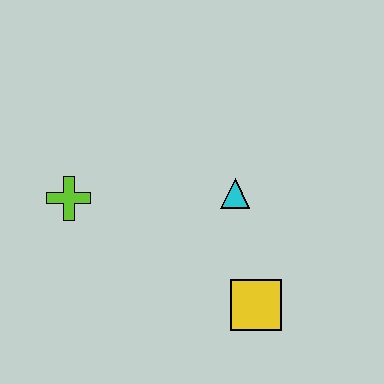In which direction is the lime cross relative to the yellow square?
The lime cross is to the left of the yellow square.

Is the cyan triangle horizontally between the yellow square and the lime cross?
Yes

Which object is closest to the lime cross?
The cyan triangle is closest to the lime cross.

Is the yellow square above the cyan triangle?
No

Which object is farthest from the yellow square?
The lime cross is farthest from the yellow square.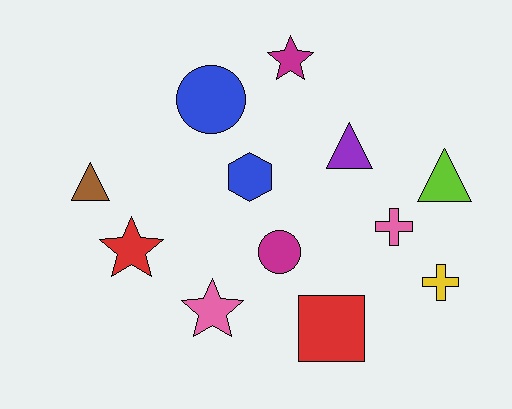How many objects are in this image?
There are 12 objects.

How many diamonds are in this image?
There are no diamonds.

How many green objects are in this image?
There are no green objects.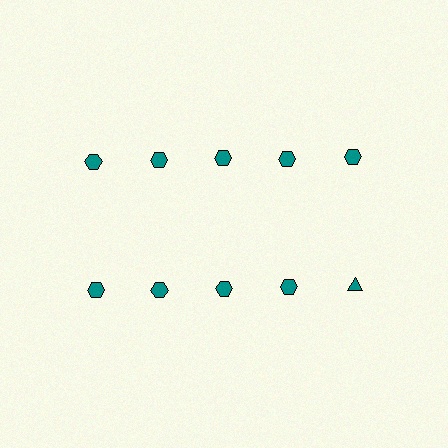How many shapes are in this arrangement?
There are 10 shapes arranged in a grid pattern.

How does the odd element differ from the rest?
It has a different shape: triangle instead of hexagon.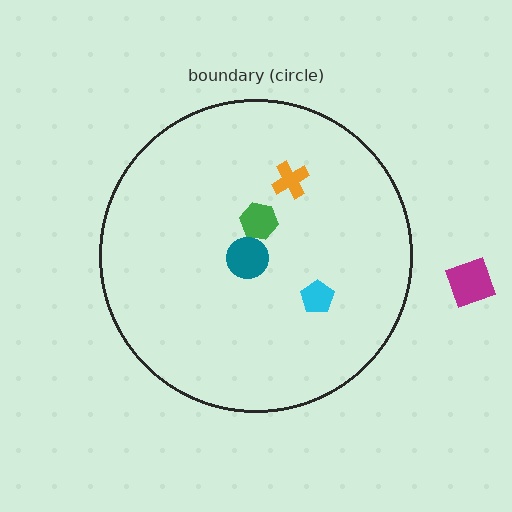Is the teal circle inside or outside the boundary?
Inside.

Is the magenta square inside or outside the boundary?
Outside.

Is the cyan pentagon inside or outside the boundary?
Inside.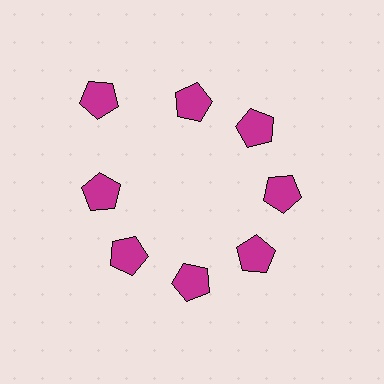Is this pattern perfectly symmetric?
No. The 8 magenta pentagons are arranged in a ring, but one element near the 10 o'clock position is pushed outward from the center, breaking the 8-fold rotational symmetry.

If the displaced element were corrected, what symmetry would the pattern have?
It would have 8-fold rotational symmetry — the pattern would map onto itself every 45 degrees.